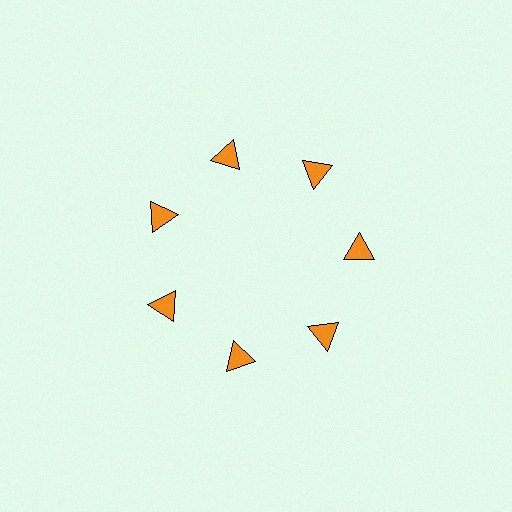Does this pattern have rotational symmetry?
Yes, this pattern has 7-fold rotational symmetry. It looks the same after rotating 51 degrees around the center.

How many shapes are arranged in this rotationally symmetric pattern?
There are 7 shapes, arranged in 7 groups of 1.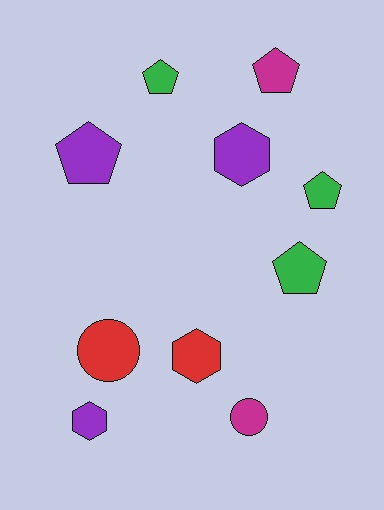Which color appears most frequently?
Green, with 3 objects.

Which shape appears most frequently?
Pentagon, with 5 objects.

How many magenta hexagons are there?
There are no magenta hexagons.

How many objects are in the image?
There are 10 objects.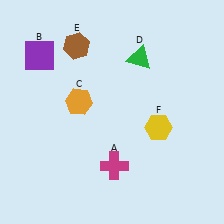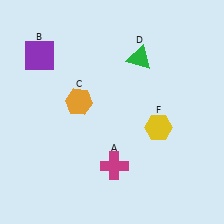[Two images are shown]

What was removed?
The brown hexagon (E) was removed in Image 2.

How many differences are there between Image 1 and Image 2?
There is 1 difference between the two images.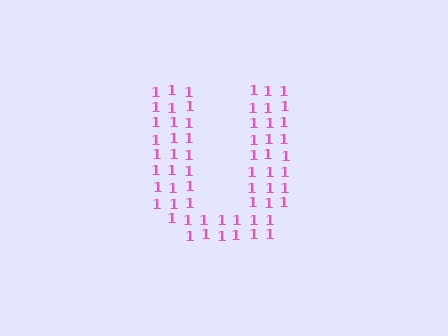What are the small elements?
The small elements are digit 1's.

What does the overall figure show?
The overall figure shows the letter U.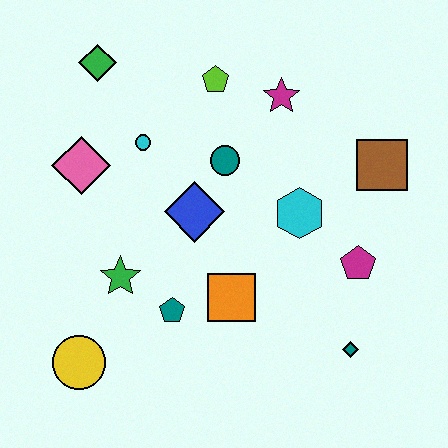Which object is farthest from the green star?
The brown square is farthest from the green star.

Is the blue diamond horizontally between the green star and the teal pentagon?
No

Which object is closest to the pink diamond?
The cyan circle is closest to the pink diamond.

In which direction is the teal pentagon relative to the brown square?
The teal pentagon is to the left of the brown square.